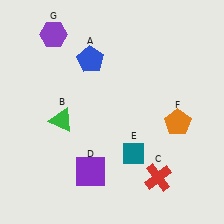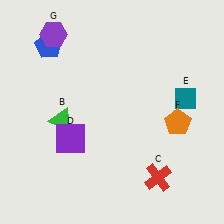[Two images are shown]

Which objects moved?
The objects that moved are: the blue pentagon (A), the purple square (D), the teal diamond (E).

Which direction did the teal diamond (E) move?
The teal diamond (E) moved up.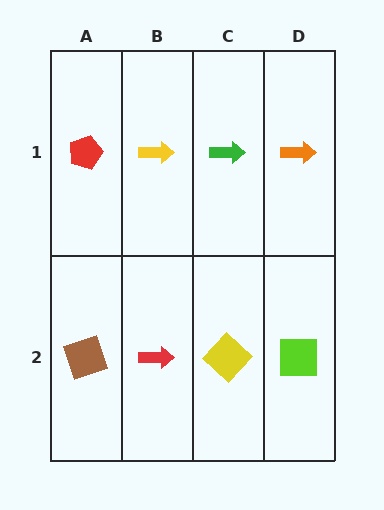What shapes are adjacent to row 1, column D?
A lime square (row 2, column D), a green arrow (row 1, column C).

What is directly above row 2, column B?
A yellow arrow.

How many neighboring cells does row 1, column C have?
3.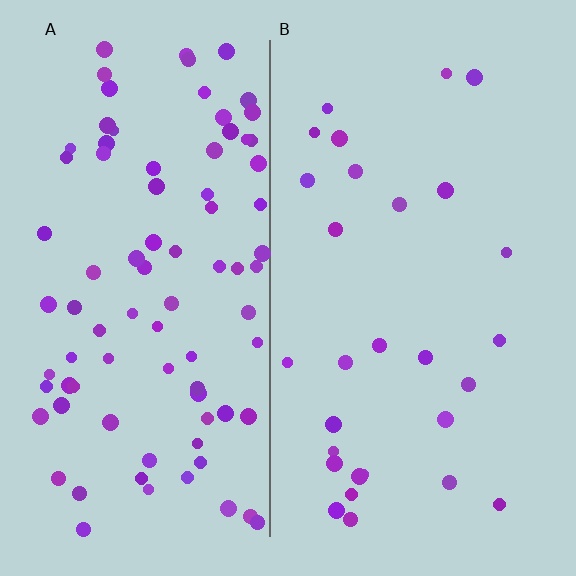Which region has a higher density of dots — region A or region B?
A (the left).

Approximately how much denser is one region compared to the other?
Approximately 3.0× — region A over region B.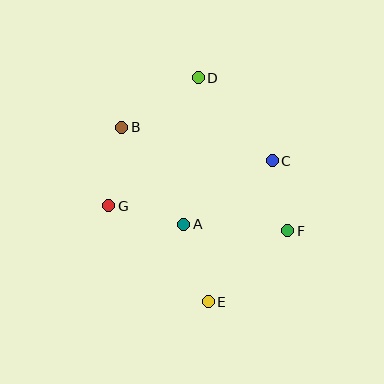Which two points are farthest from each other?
Points D and E are farthest from each other.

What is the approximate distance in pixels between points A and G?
The distance between A and G is approximately 77 pixels.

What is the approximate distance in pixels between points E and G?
The distance between E and G is approximately 138 pixels.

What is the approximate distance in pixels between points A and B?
The distance between A and B is approximately 115 pixels.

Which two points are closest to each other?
Points C and F are closest to each other.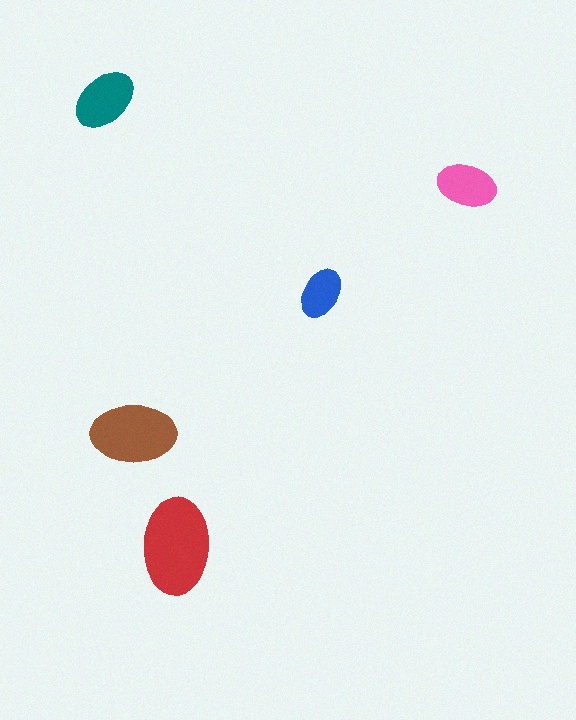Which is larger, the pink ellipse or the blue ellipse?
The pink one.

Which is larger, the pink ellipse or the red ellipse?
The red one.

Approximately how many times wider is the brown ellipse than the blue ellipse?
About 1.5 times wider.